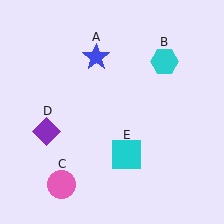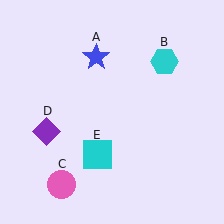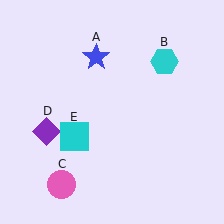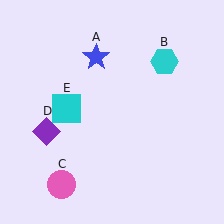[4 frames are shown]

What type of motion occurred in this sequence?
The cyan square (object E) rotated clockwise around the center of the scene.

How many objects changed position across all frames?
1 object changed position: cyan square (object E).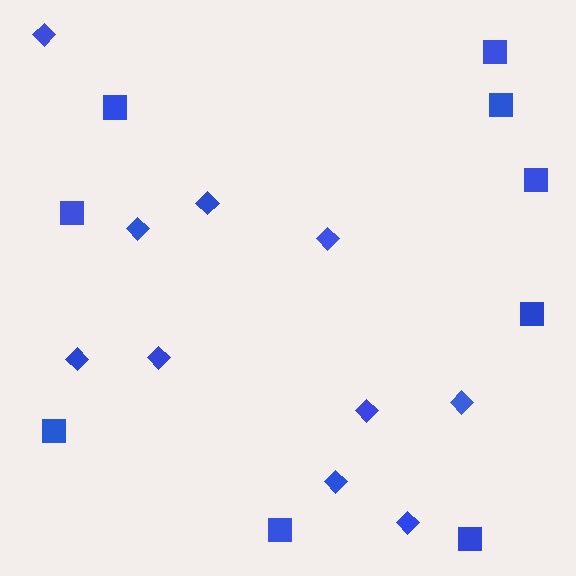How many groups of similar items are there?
There are 2 groups: one group of diamonds (10) and one group of squares (9).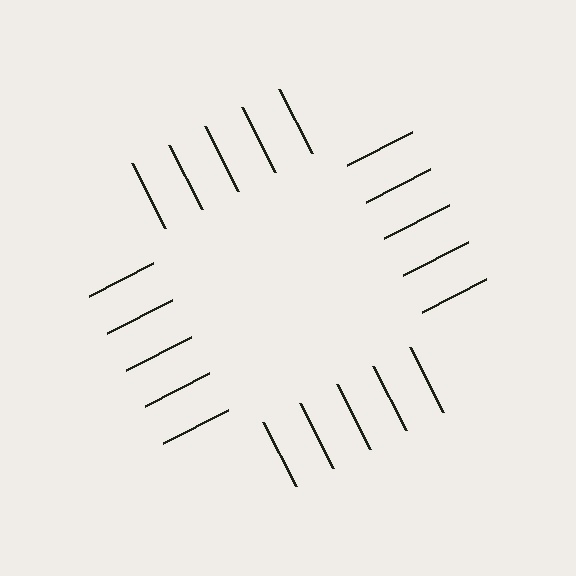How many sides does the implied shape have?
4 sides — the line-ends trace a square.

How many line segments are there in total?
20 — 5 along each of the 4 edges.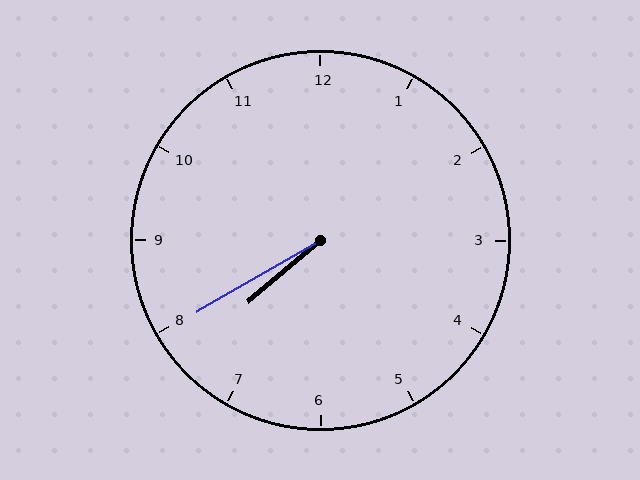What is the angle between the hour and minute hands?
Approximately 10 degrees.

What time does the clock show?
7:40.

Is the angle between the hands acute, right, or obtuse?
It is acute.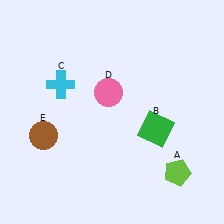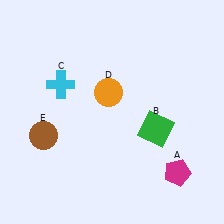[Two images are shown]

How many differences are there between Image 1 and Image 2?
There are 2 differences between the two images.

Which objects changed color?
A changed from lime to magenta. D changed from pink to orange.